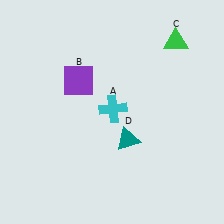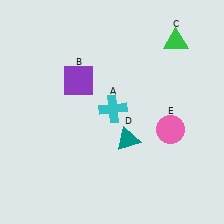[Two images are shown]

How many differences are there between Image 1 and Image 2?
There is 1 difference between the two images.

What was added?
A pink circle (E) was added in Image 2.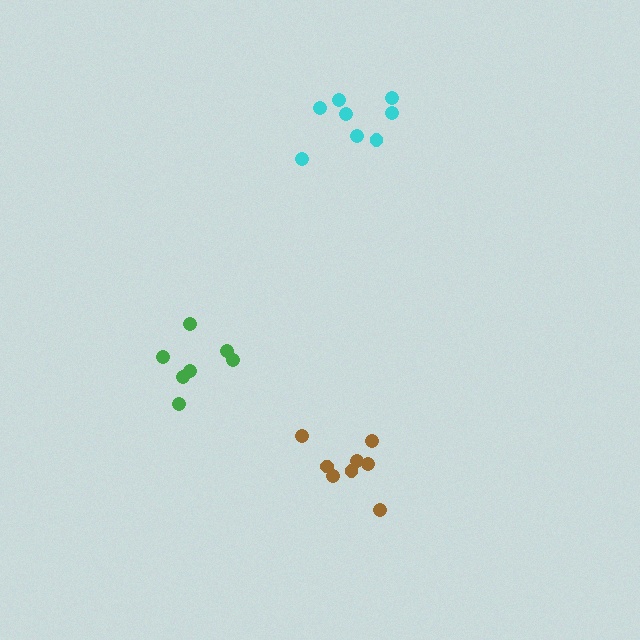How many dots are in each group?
Group 1: 8 dots, Group 2: 8 dots, Group 3: 7 dots (23 total).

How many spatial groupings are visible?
There are 3 spatial groupings.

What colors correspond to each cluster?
The clusters are colored: cyan, brown, green.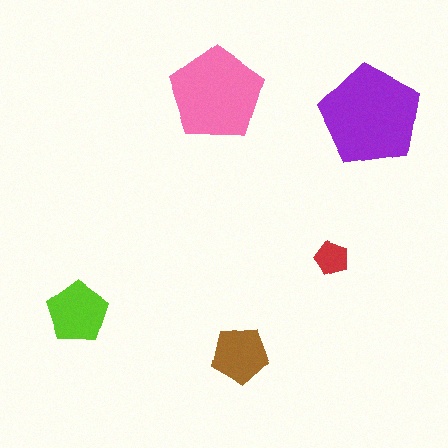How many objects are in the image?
There are 5 objects in the image.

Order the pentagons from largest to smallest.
the purple one, the pink one, the lime one, the brown one, the red one.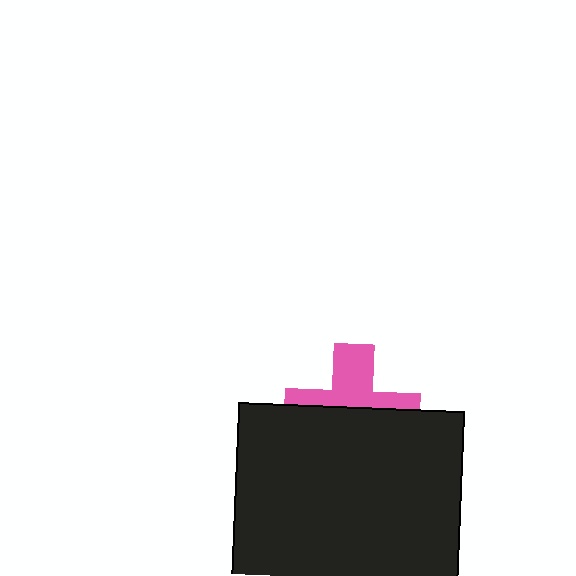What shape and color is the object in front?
The object in front is a black square.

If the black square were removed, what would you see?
You would see the complete pink cross.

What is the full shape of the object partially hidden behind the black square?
The partially hidden object is a pink cross.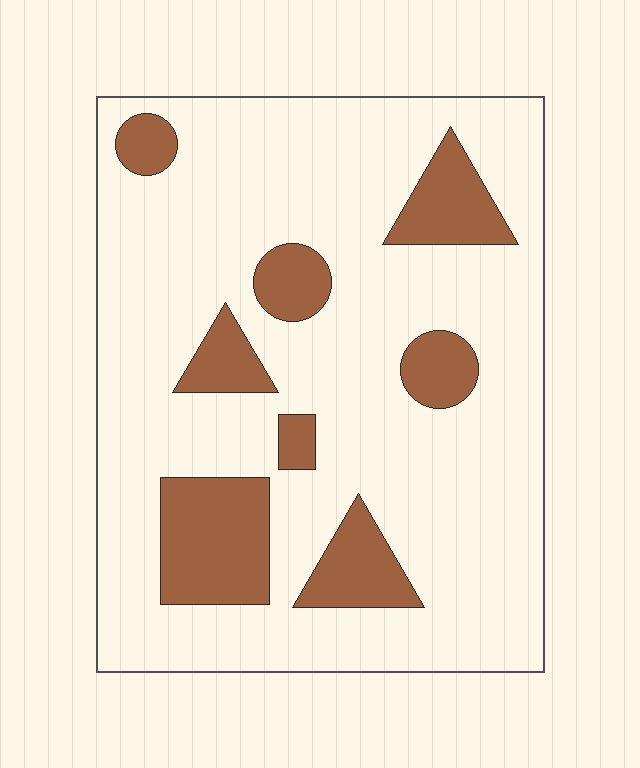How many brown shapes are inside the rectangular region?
8.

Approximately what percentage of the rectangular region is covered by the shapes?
Approximately 20%.